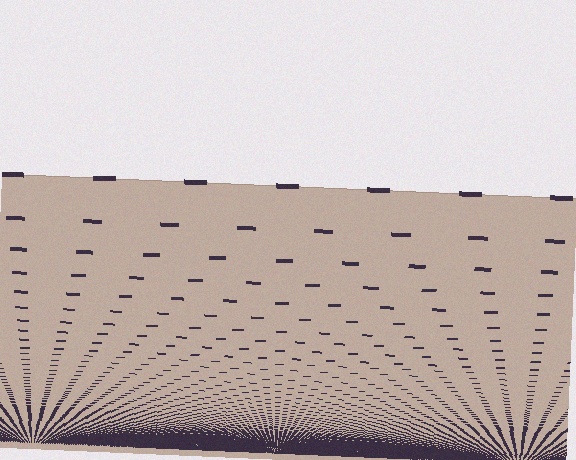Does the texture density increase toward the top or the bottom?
Density increases toward the bottom.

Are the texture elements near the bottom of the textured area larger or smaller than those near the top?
Smaller. The gradient is inverted — elements near the bottom are smaller and denser.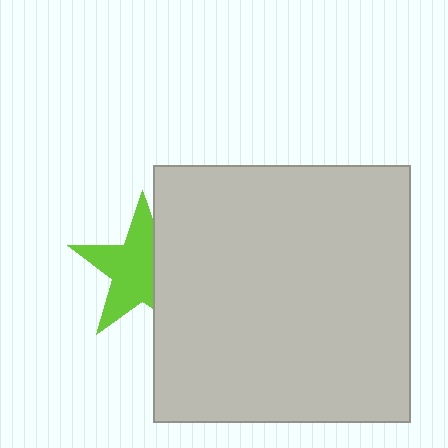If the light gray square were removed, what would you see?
You would see the complete lime star.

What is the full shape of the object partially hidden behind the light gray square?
The partially hidden object is a lime star.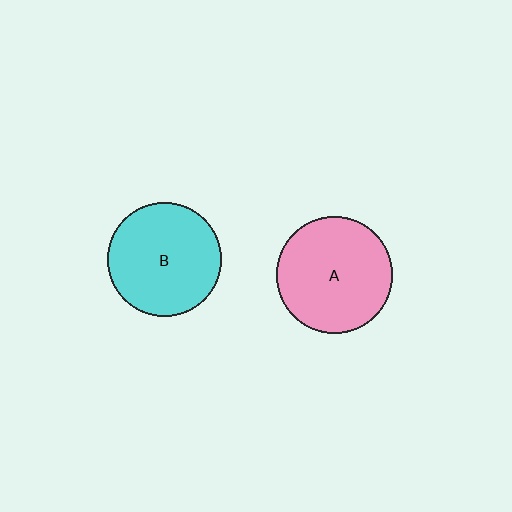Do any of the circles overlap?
No, none of the circles overlap.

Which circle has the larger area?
Circle A (pink).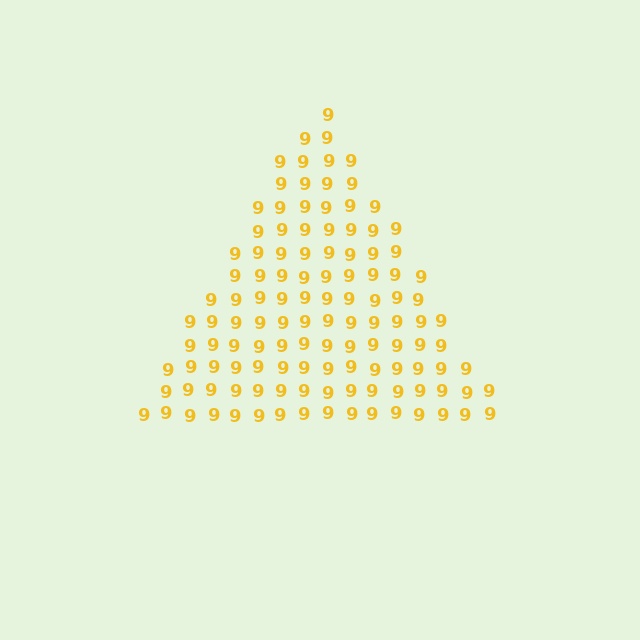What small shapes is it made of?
It is made of small digit 9's.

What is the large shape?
The large shape is a triangle.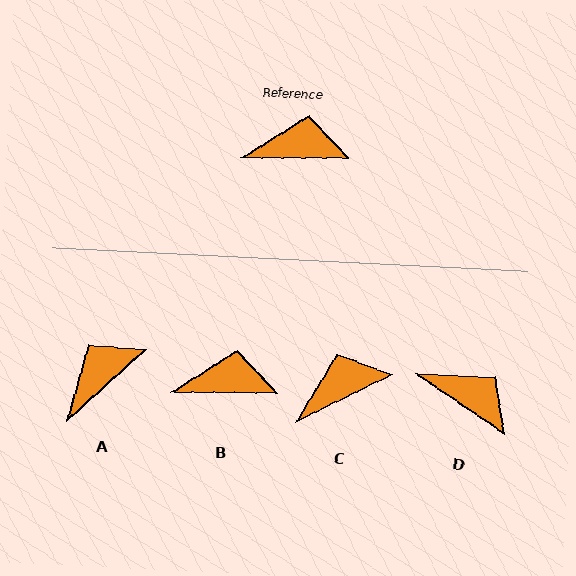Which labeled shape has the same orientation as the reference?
B.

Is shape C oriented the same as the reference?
No, it is off by about 26 degrees.